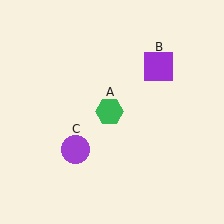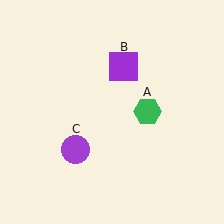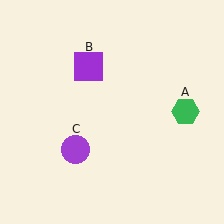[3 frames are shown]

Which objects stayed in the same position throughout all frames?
Purple circle (object C) remained stationary.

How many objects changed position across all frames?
2 objects changed position: green hexagon (object A), purple square (object B).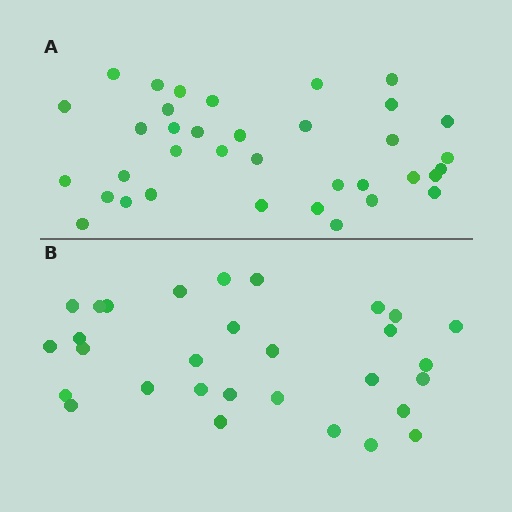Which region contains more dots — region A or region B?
Region A (the top region) has more dots.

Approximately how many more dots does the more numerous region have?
Region A has about 6 more dots than region B.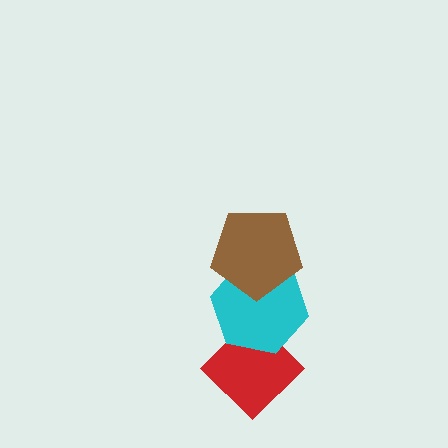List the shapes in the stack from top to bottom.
From top to bottom: the brown pentagon, the cyan hexagon, the red diamond.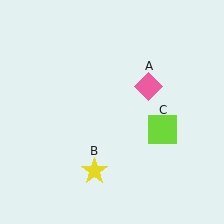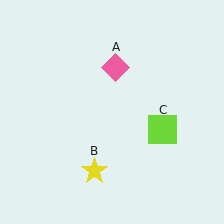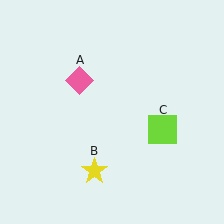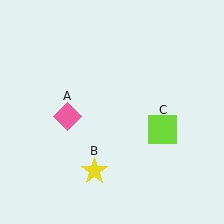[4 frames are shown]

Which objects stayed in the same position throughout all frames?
Yellow star (object B) and lime square (object C) remained stationary.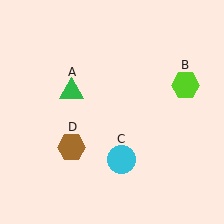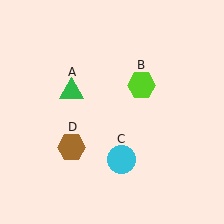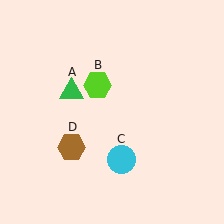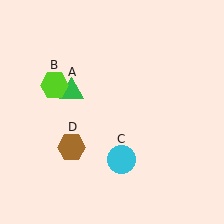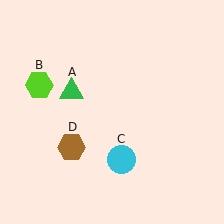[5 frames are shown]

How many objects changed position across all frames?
1 object changed position: lime hexagon (object B).